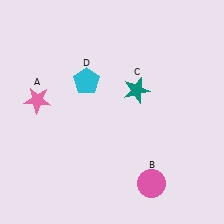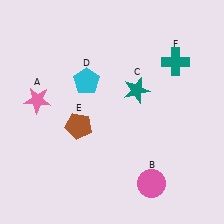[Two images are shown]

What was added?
A brown pentagon (E), a teal cross (F) were added in Image 2.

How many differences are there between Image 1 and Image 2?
There are 2 differences between the two images.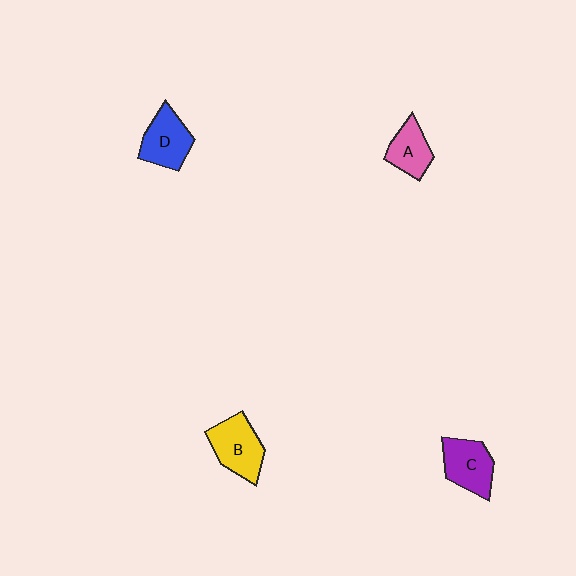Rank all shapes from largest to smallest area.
From largest to smallest: B (yellow), D (blue), C (purple), A (pink).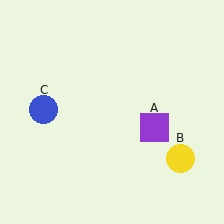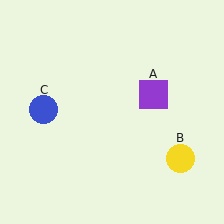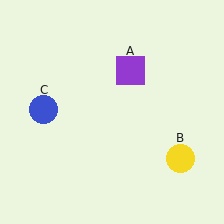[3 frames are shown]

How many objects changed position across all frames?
1 object changed position: purple square (object A).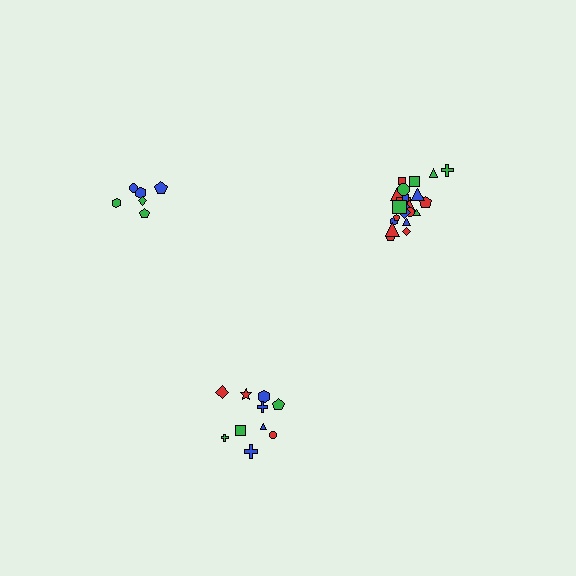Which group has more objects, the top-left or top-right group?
The top-right group.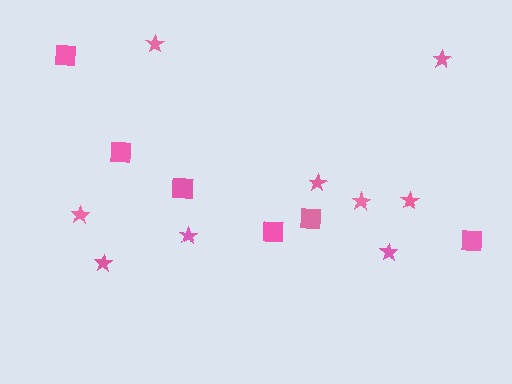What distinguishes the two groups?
There are 2 groups: one group of squares (6) and one group of stars (9).